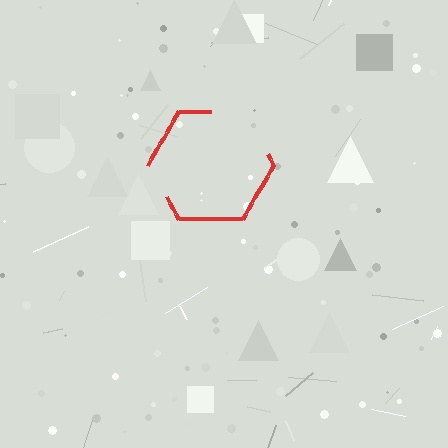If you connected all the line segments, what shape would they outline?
They would outline a hexagon.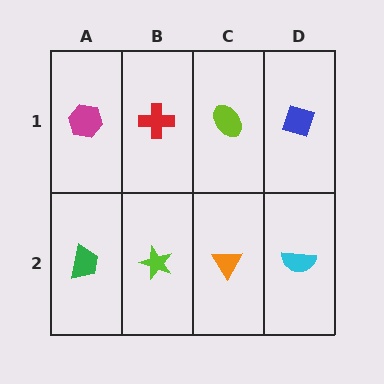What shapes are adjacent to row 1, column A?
A green trapezoid (row 2, column A), a red cross (row 1, column B).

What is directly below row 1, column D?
A cyan semicircle.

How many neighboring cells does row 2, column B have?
3.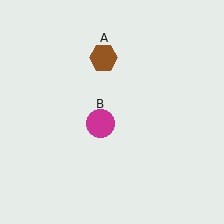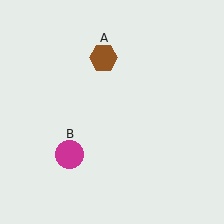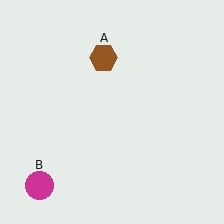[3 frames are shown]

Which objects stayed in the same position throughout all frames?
Brown hexagon (object A) remained stationary.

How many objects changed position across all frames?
1 object changed position: magenta circle (object B).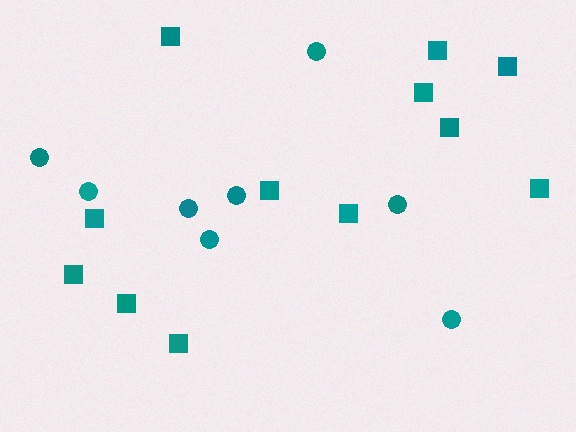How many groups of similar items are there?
There are 2 groups: one group of circles (8) and one group of squares (12).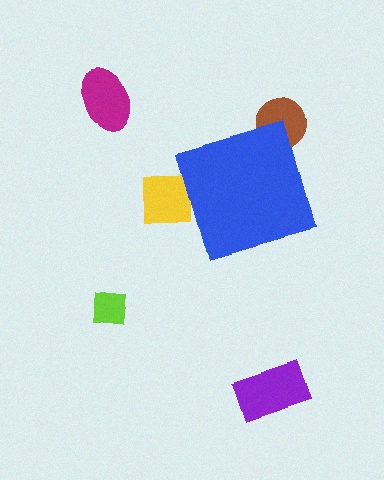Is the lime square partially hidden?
No, the lime square is fully visible.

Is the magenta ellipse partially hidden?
No, the magenta ellipse is fully visible.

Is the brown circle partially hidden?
Yes, the brown circle is partially hidden behind the blue diamond.